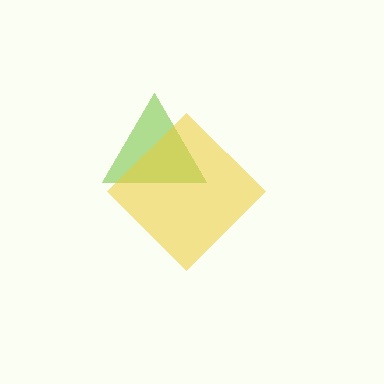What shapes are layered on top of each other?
The layered shapes are: a lime triangle, a yellow diamond.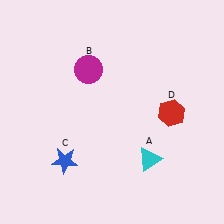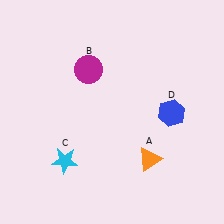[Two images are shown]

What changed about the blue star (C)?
In Image 1, C is blue. In Image 2, it changed to cyan.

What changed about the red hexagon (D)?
In Image 1, D is red. In Image 2, it changed to blue.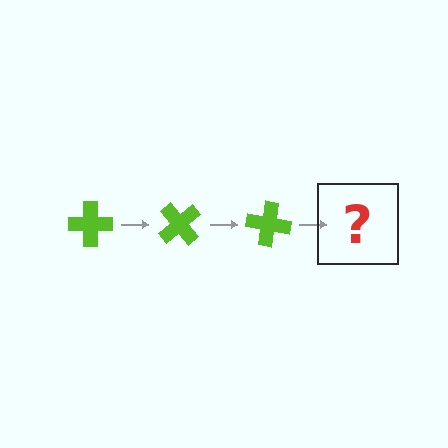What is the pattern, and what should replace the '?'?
The pattern is that the cross rotates 50 degrees each step. The '?' should be a lime cross rotated 150 degrees.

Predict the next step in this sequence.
The next step is a lime cross rotated 150 degrees.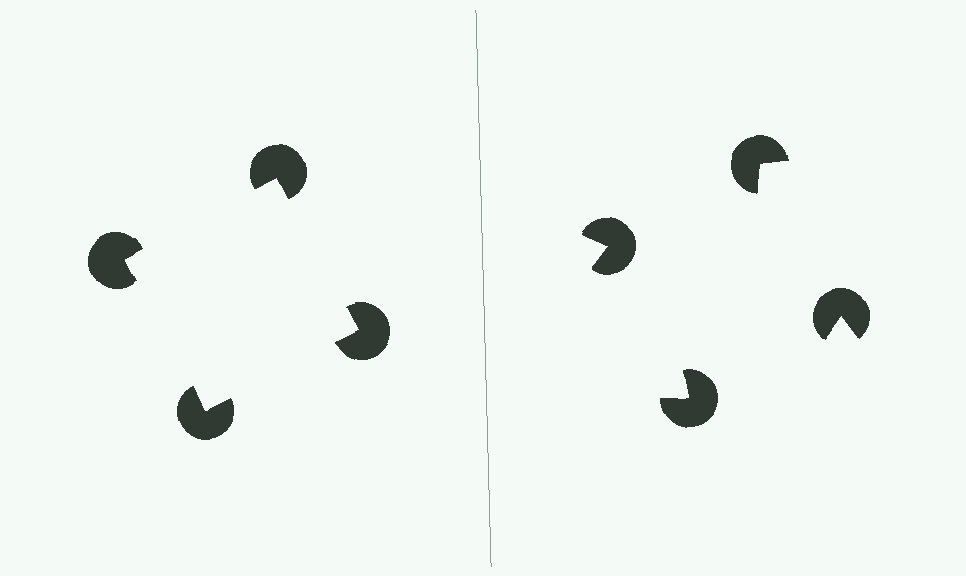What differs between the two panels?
The pac-man discs are positioned identically on both sides; only the wedge orientations differ. On the left they align to a square; on the right they are misaligned.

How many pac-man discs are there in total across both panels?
8 — 4 on each side.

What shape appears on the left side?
An illusory square.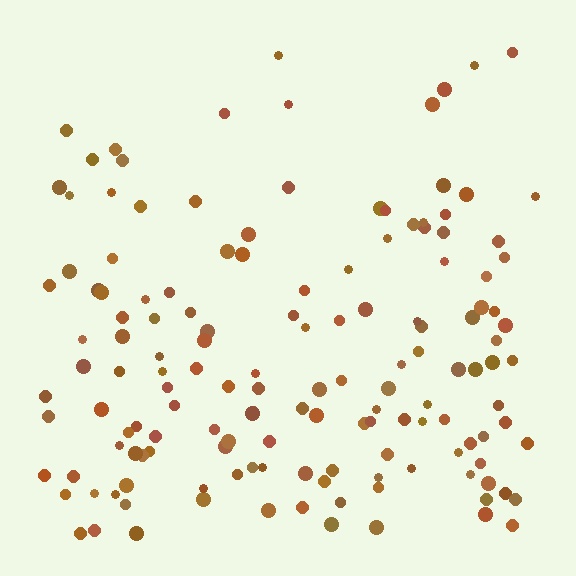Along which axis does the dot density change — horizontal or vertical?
Vertical.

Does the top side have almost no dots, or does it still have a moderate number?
Still a moderate number, just noticeably fewer than the bottom.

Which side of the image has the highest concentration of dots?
The bottom.